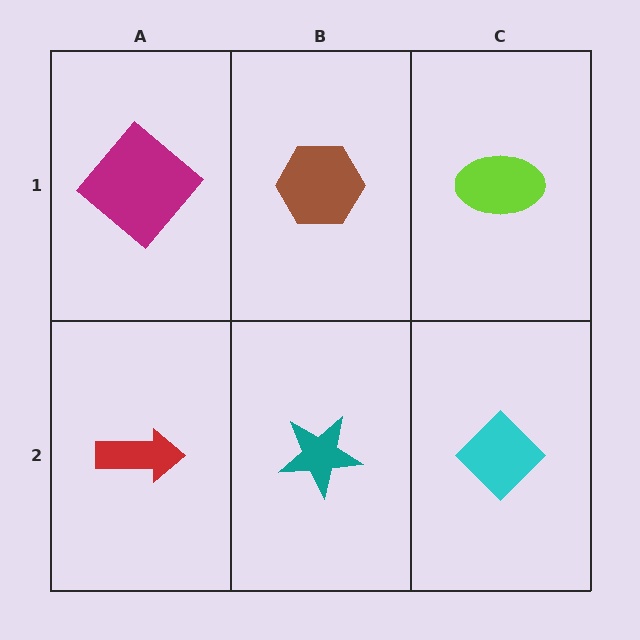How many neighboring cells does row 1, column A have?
2.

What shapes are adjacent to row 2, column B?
A brown hexagon (row 1, column B), a red arrow (row 2, column A), a cyan diamond (row 2, column C).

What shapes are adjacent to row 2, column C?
A lime ellipse (row 1, column C), a teal star (row 2, column B).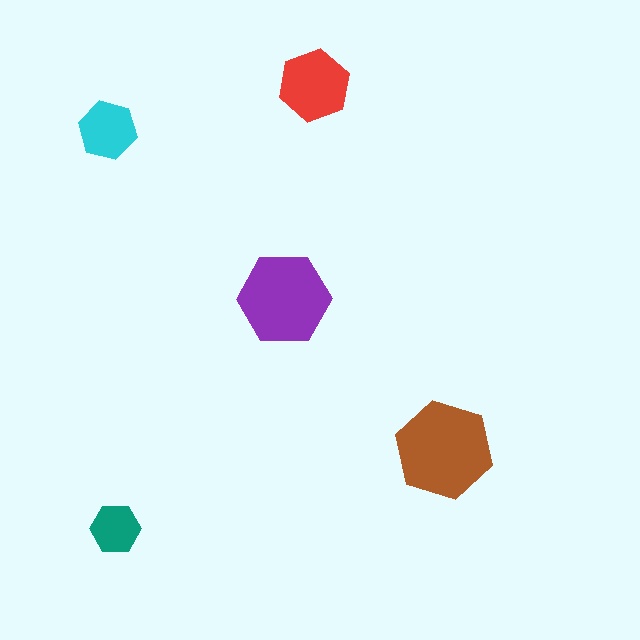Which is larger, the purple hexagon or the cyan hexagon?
The purple one.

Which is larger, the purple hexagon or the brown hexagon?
The brown one.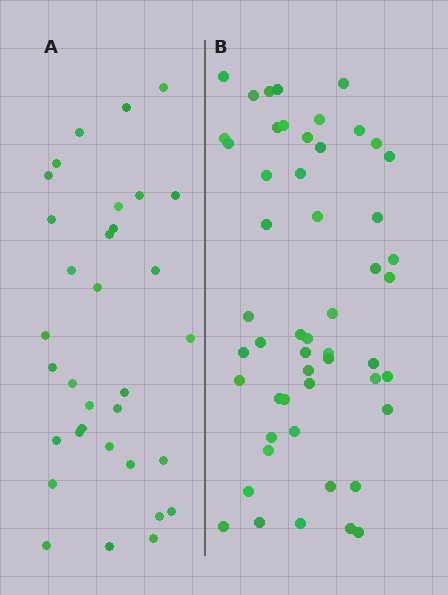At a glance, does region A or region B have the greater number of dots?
Region B (the right region) has more dots.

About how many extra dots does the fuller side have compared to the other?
Region B has approximately 20 more dots than region A.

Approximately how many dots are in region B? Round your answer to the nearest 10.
About 50 dots. (The exact count is 52, which rounds to 50.)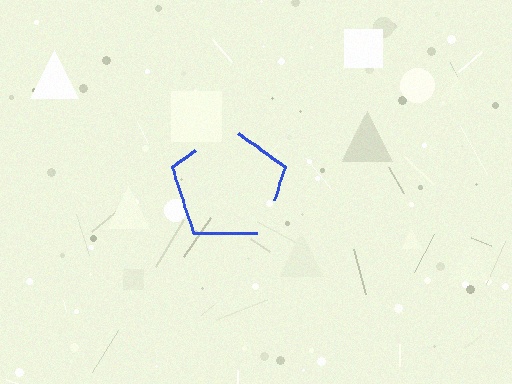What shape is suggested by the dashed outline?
The dashed outline suggests a pentagon.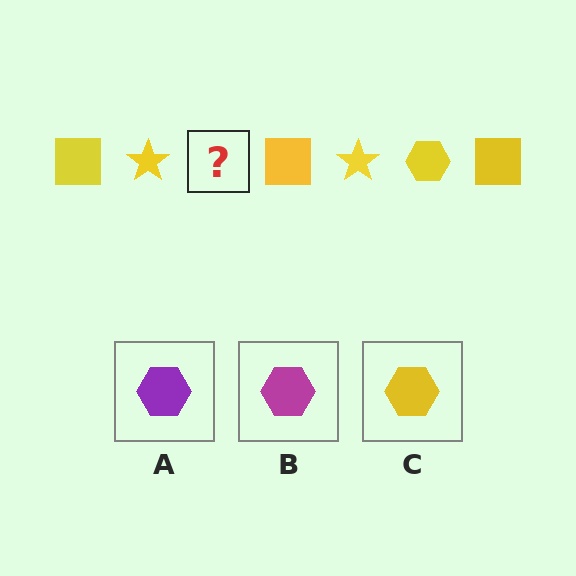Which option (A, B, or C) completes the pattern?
C.